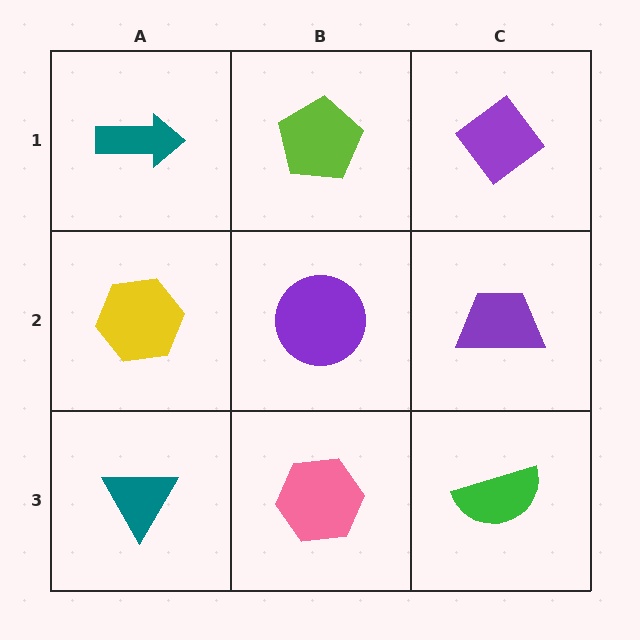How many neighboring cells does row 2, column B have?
4.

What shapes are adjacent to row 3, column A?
A yellow hexagon (row 2, column A), a pink hexagon (row 3, column B).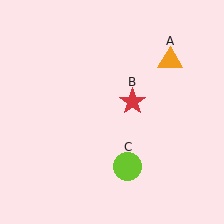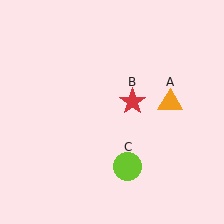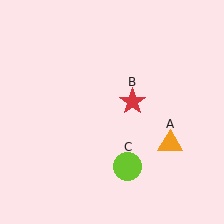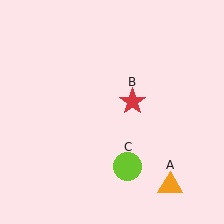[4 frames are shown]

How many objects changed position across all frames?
1 object changed position: orange triangle (object A).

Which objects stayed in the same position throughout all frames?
Red star (object B) and lime circle (object C) remained stationary.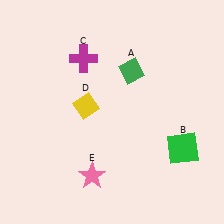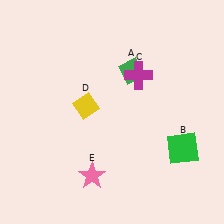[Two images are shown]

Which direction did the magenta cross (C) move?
The magenta cross (C) moved right.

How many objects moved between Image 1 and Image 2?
1 object moved between the two images.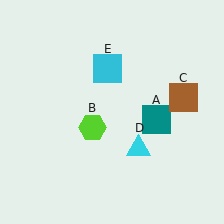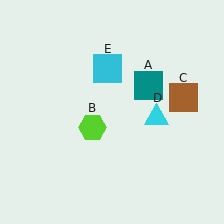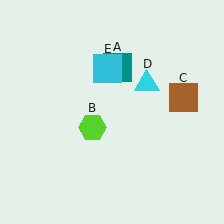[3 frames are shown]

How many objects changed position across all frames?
2 objects changed position: teal square (object A), cyan triangle (object D).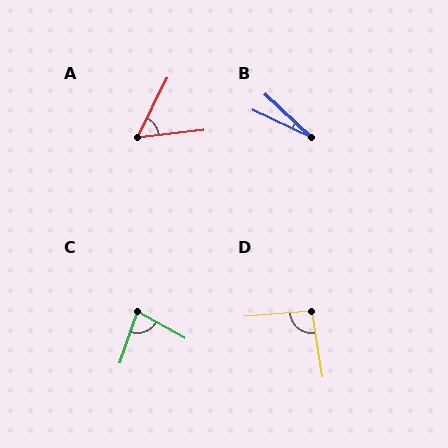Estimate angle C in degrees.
Approximately 79 degrees.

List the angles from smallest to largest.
B (18°), A (58°), C (79°), D (95°).